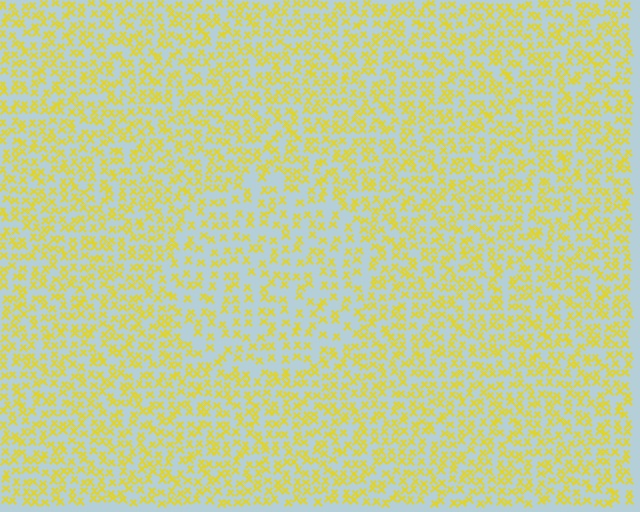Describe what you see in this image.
The image contains small yellow elements arranged at two different densities. A circle-shaped region is visible where the elements are less densely packed than the surrounding area.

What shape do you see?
I see a circle.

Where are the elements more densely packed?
The elements are more densely packed outside the circle boundary.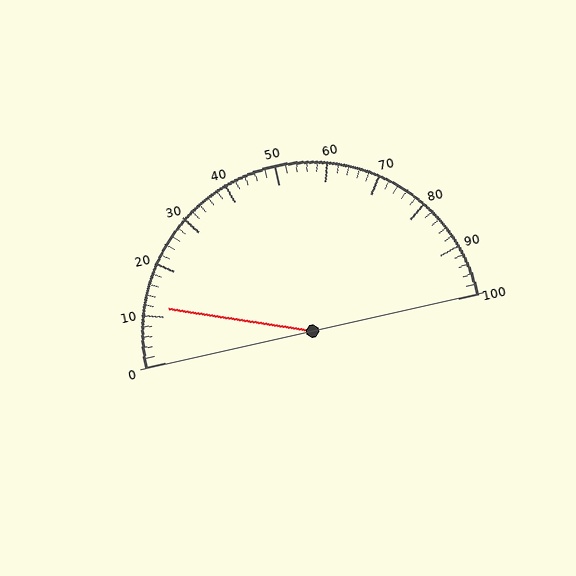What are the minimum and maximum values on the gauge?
The gauge ranges from 0 to 100.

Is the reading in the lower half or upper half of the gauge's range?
The reading is in the lower half of the range (0 to 100).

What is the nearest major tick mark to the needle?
The nearest major tick mark is 10.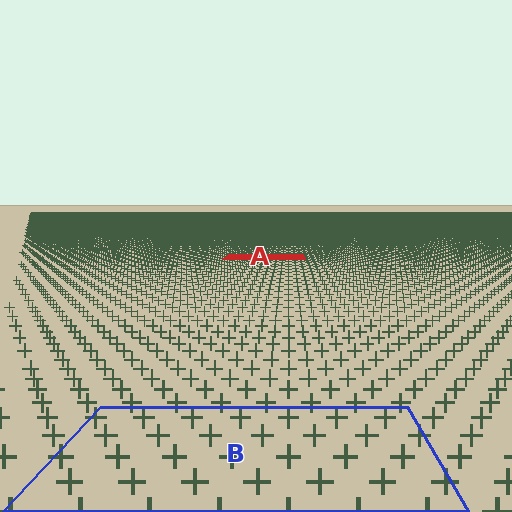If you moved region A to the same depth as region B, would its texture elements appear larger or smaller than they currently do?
They would appear larger. At a closer depth, the same texture elements are projected at a bigger on-screen size.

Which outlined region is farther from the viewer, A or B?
Region A is farther from the viewer — the texture elements inside it appear smaller and more densely packed.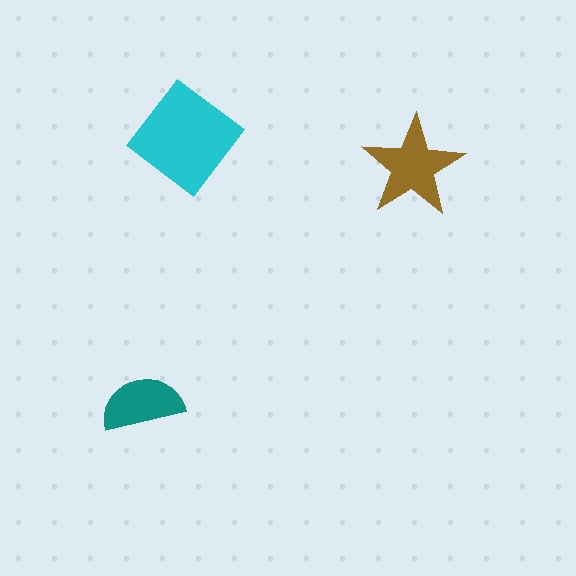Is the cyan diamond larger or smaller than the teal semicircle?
Larger.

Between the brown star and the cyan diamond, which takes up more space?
The cyan diamond.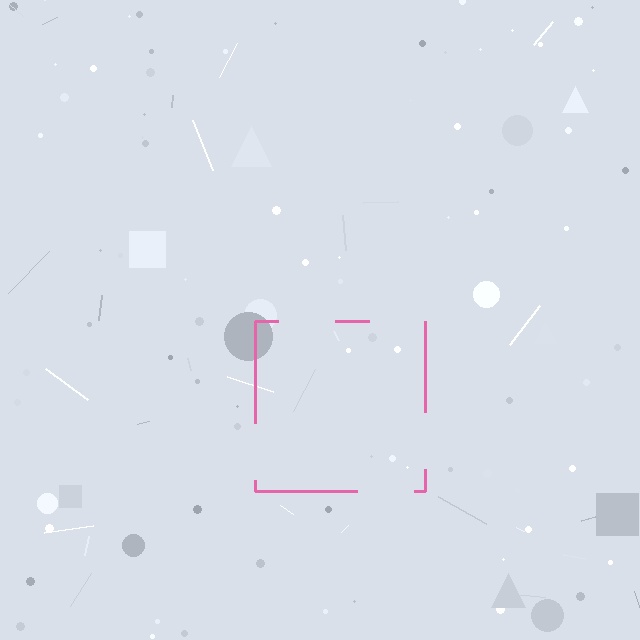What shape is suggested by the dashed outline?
The dashed outline suggests a square.